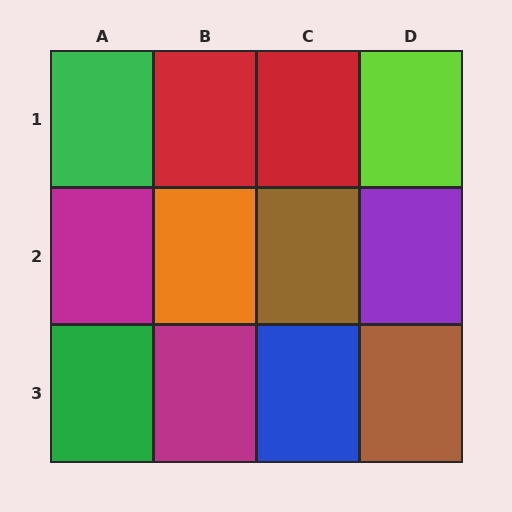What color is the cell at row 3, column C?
Blue.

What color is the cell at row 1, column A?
Green.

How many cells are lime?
1 cell is lime.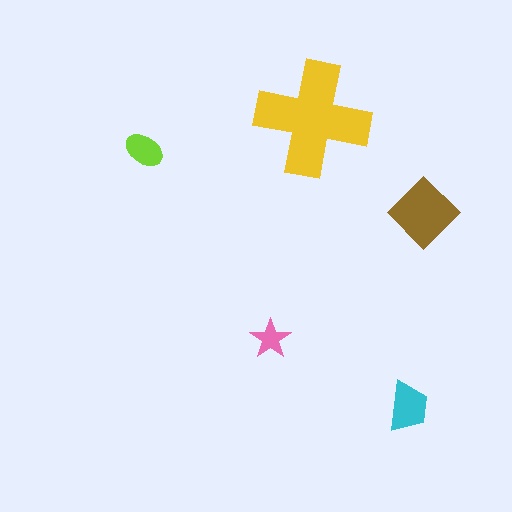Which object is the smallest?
The pink star.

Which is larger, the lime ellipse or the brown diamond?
The brown diamond.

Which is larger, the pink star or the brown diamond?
The brown diamond.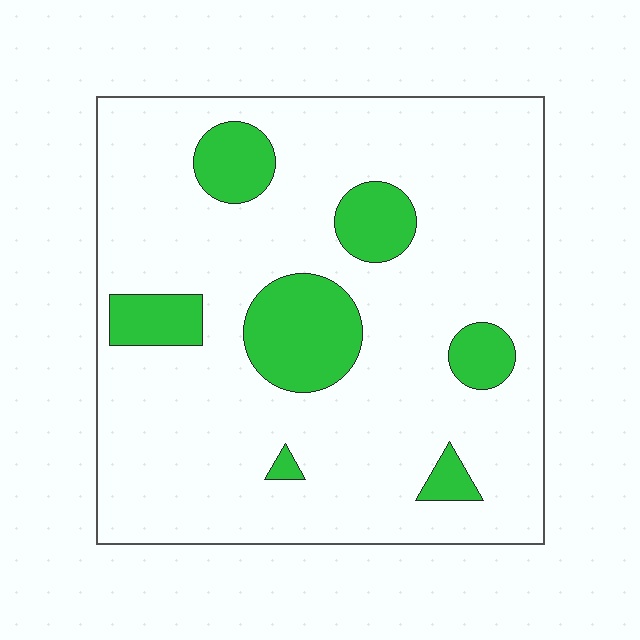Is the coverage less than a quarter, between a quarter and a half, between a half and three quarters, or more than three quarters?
Less than a quarter.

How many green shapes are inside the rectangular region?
7.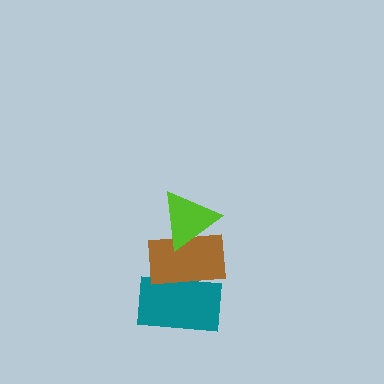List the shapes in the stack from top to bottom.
From top to bottom: the lime triangle, the brown rectangle, the teal rectangle.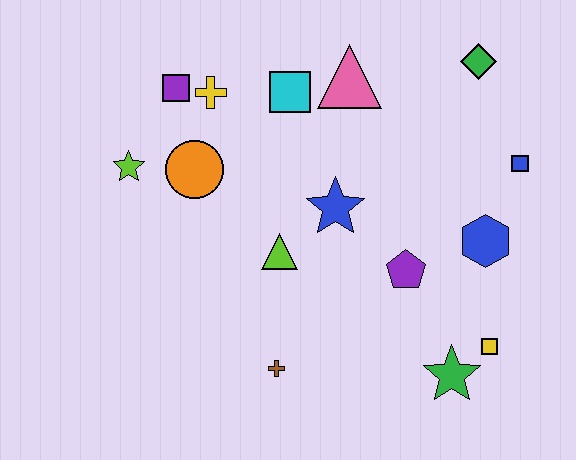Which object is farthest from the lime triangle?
The green diamond is farthest from the lime triangle.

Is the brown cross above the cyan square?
No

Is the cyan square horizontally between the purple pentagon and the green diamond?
No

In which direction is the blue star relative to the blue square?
The blue star is to the left of the blue square.